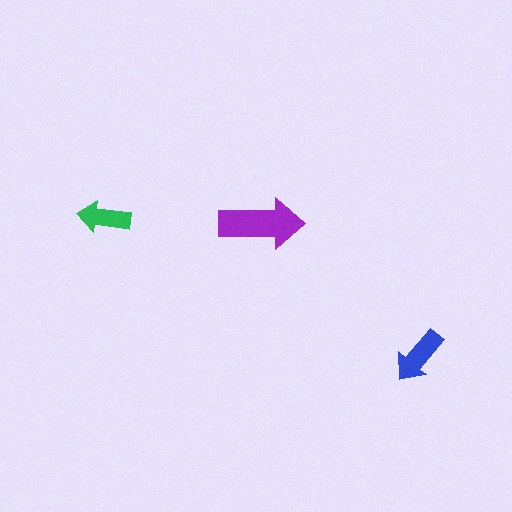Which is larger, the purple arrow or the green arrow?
The purple one.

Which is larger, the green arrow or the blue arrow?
The blue one.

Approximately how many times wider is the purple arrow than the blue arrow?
About 1.5 times wider.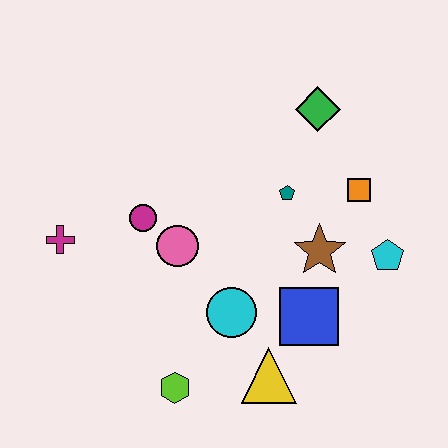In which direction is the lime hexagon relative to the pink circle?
The lime hexagon is below the pink circle.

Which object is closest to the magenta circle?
The pink circle is closest to the magenta circle.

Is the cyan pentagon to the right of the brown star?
Yes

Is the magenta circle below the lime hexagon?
No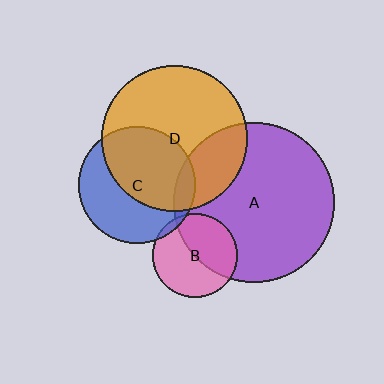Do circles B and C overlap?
Yes.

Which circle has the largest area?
Circle A (purple).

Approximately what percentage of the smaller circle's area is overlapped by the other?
Approximately 5%.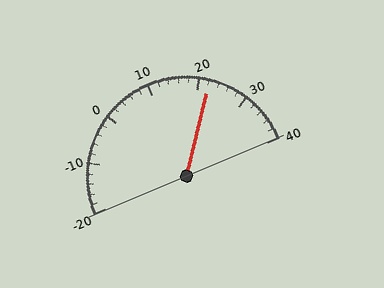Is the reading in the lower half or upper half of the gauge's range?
The reading is in the upper half of the range (-20 to 40).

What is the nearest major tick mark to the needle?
The nearest major tick mark is 20.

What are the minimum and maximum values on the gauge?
The gauge ranges from -20 to 40.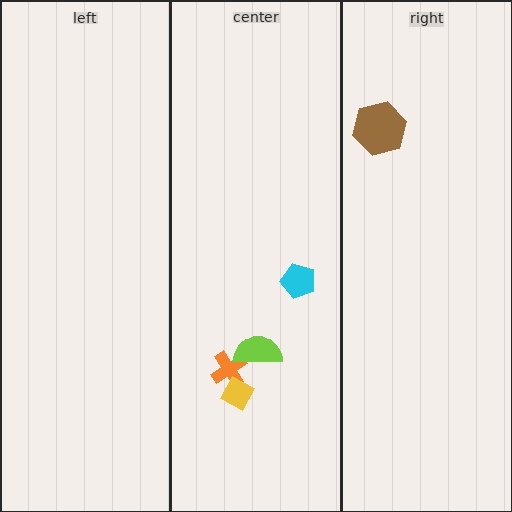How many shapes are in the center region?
4.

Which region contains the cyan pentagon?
The center region.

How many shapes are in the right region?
1.